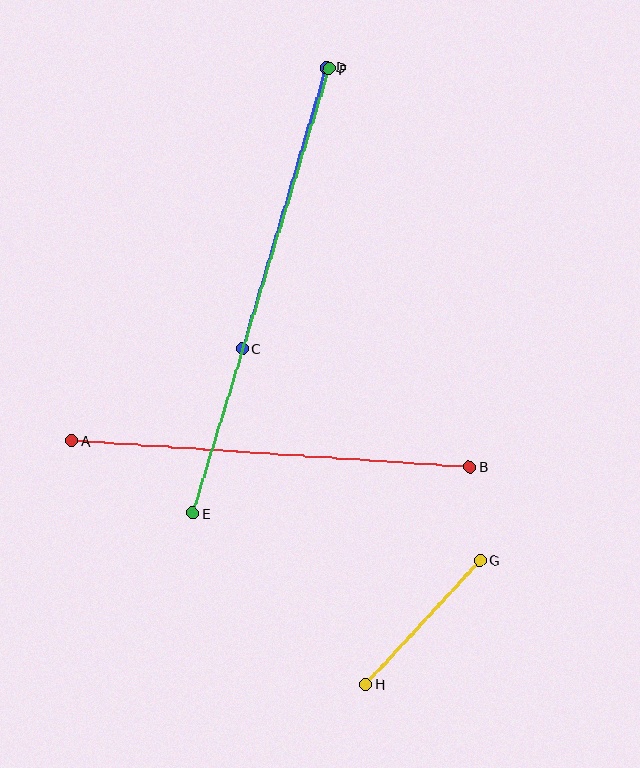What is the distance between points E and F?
The distance is approximately 465 pixels.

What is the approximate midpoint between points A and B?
The midpoint is at approximately (271, 454) pixels.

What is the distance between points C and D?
The distance is approximately 293 pixels.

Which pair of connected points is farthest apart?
Points E and F are farthest apart.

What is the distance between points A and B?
The distance is approximately 399 pixels.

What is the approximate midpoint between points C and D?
The midpoint is at approximately (285, 208) pixels.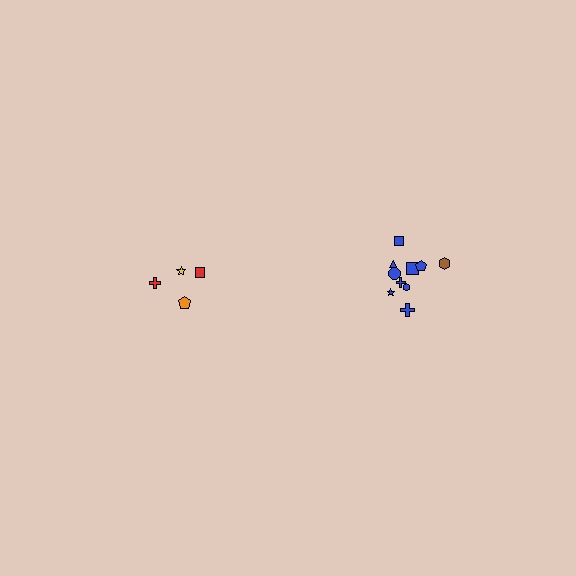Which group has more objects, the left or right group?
The right group.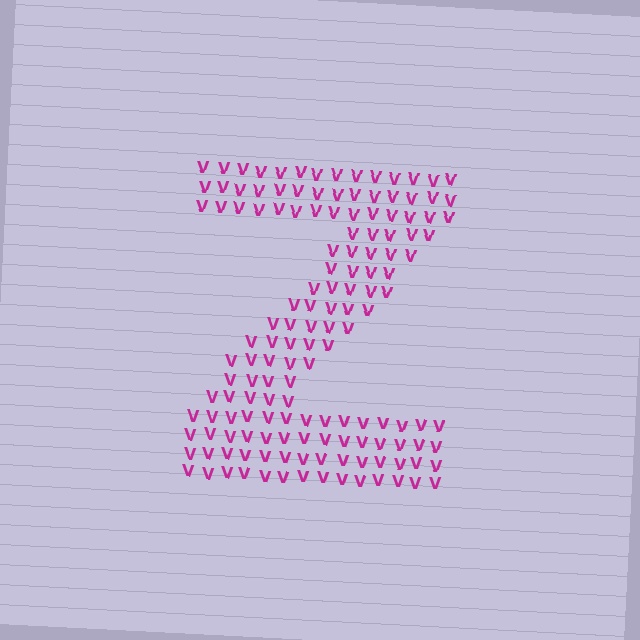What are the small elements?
The small elements are letter V's.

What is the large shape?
The large shape is the letter Z.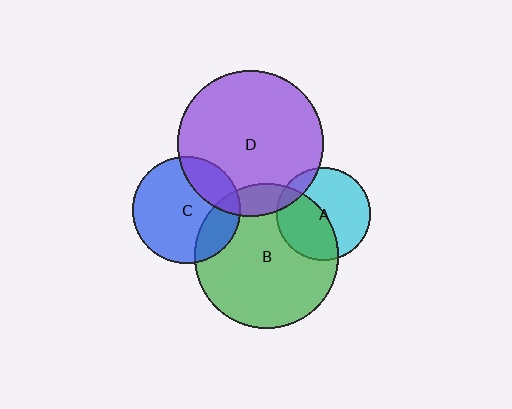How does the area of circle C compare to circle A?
Approximately 1.3 times.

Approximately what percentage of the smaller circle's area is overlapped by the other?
Approximately 25%.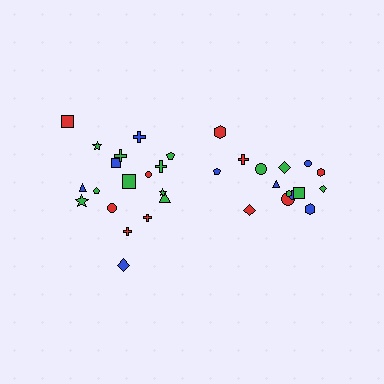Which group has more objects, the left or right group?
The left group.